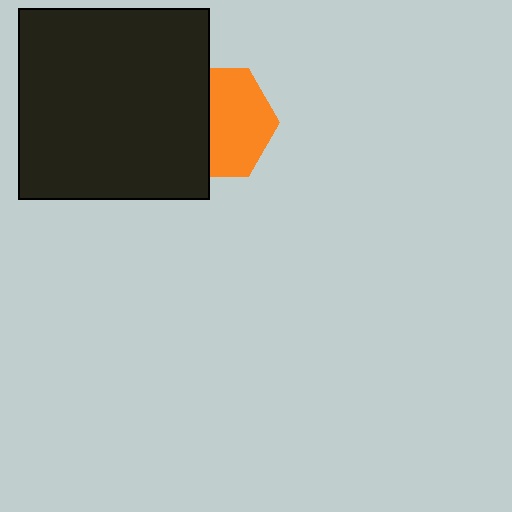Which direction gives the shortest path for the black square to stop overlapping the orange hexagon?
Moving left gives the shortest separation.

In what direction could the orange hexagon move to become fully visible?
The orange hexagon could move right. That would shift it out from behind the black square entirely.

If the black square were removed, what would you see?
You would see the complete orange hexagon.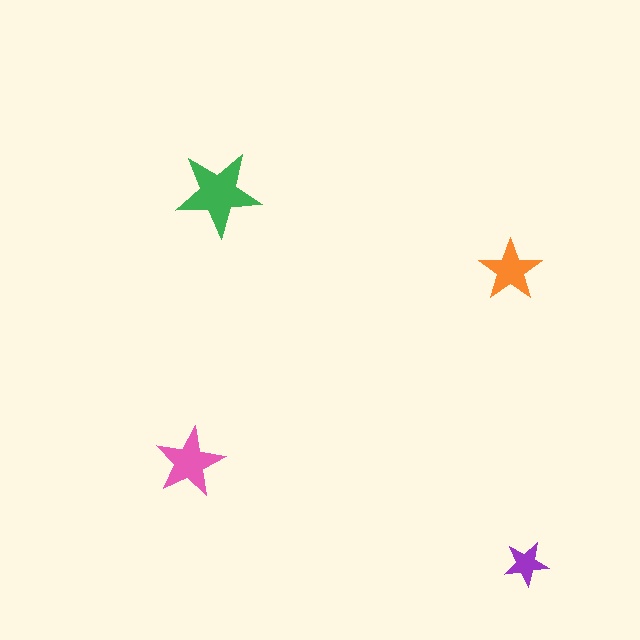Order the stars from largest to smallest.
the green one, the pink one, the orange one, the purple one.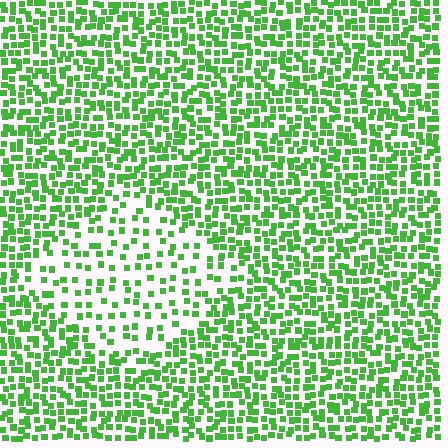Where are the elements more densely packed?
The elements are more densely packed outside the diamond boundary.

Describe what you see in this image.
The image contains small green elements arranged at two different densities. A diamond-shaped region is visible where the elements are less densely packed than the surrounding area.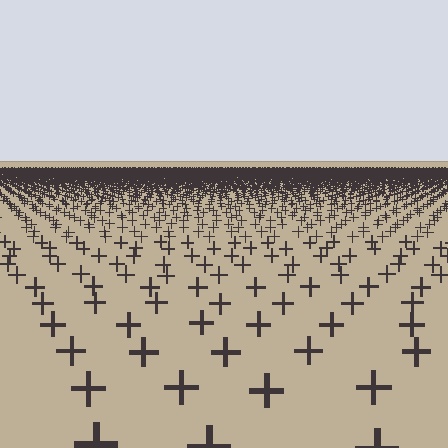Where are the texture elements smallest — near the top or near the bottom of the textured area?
Near the top.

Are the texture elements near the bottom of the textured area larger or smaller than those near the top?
Larger. Near the bottom, elements are closer to the viewer and appear at a bigger on-screen size.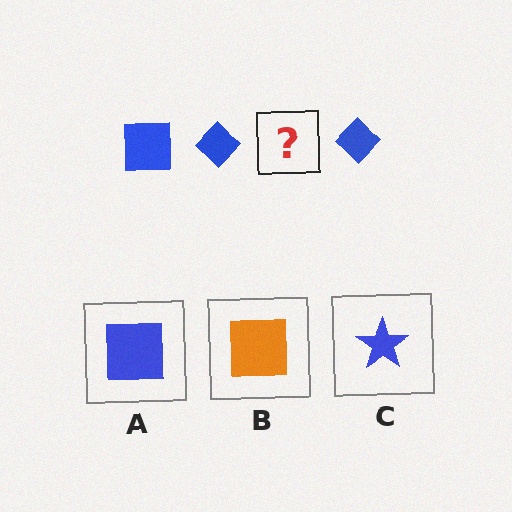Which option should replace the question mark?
Option A.